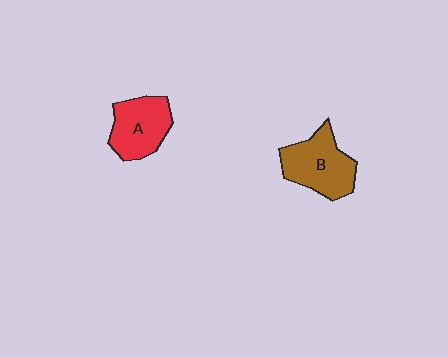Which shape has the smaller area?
Shape A (red).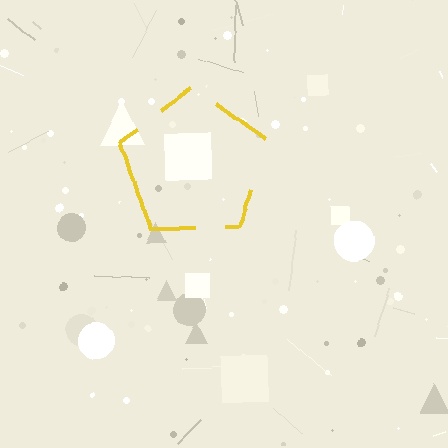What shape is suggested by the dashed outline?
The dashed outline suggests a pentagon.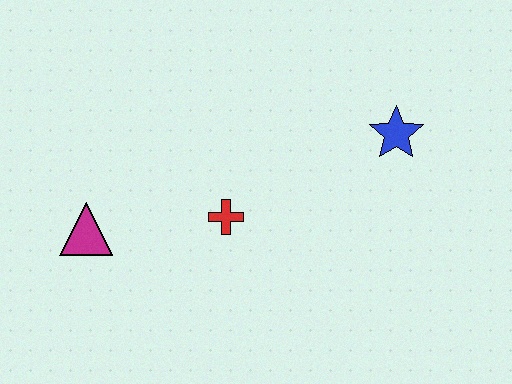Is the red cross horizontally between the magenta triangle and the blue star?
Yes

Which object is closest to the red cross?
The magenta triangle is closest to the red cross.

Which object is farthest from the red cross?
The blue star is farthest from the red cross.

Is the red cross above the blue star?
No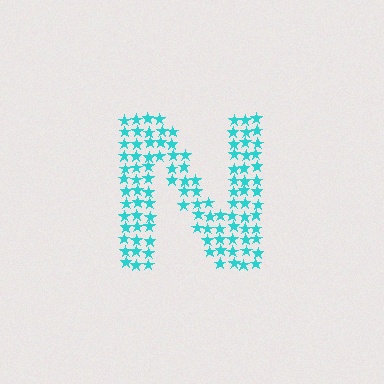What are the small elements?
The small elements are stars.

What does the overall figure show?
The overall figure shows the letter N.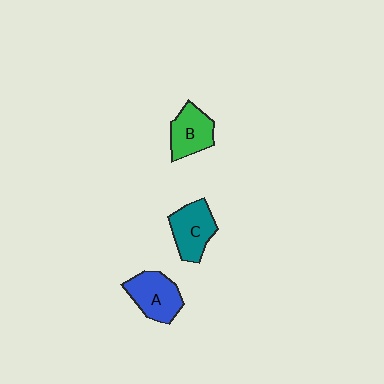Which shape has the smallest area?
Shape B (green).